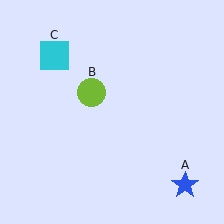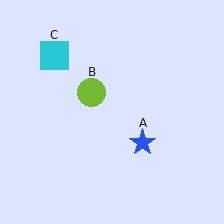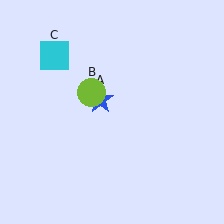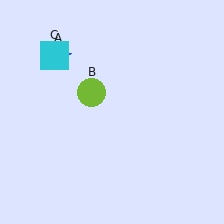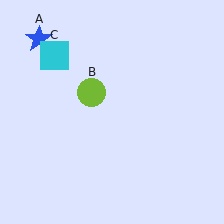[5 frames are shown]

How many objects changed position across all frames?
1 object changed position: blue star (object A).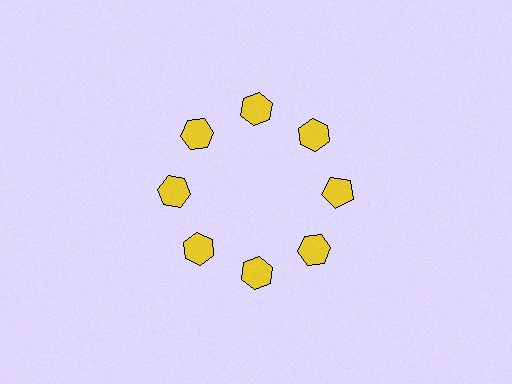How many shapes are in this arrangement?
There are 8 shapes arranged in a ring pattern.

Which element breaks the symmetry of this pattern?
The yellow pentagon at roughly the 3 o'clock position breaks the symmetry. All other shapes are yellow hexagons.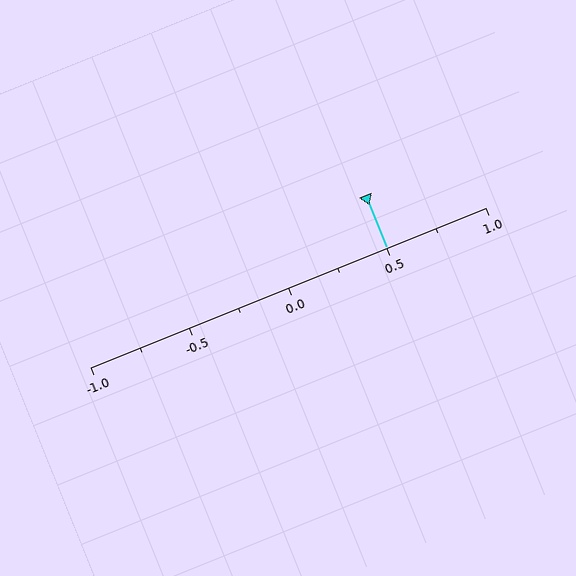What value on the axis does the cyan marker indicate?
The marker indicates approximately 0.5.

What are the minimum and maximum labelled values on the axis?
The axis runs from -1.0 to 1.0.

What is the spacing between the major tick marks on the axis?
The major ticks are spaced 0.5 apart.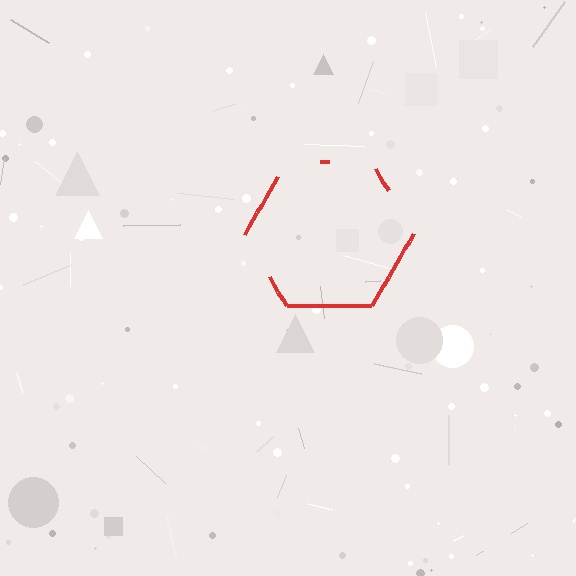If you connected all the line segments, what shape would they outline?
They would outline a hexagon.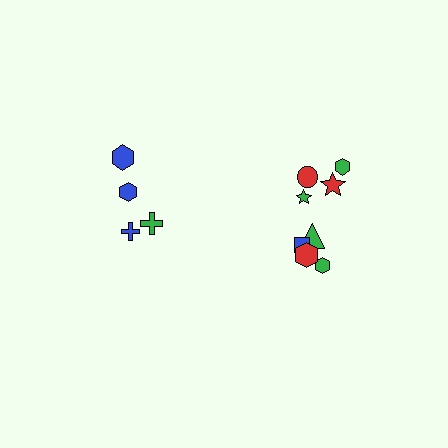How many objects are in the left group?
There are 4 objects.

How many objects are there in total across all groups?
There are 12 objects.